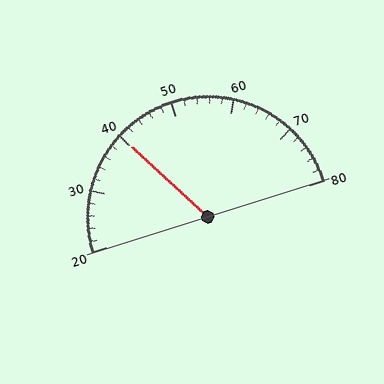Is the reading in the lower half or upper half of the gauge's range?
The reading is in the lower half of the range (20 to 80).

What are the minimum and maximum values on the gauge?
The gauge ranges from 20 to 80.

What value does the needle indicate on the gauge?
The needle indicates approximately 40.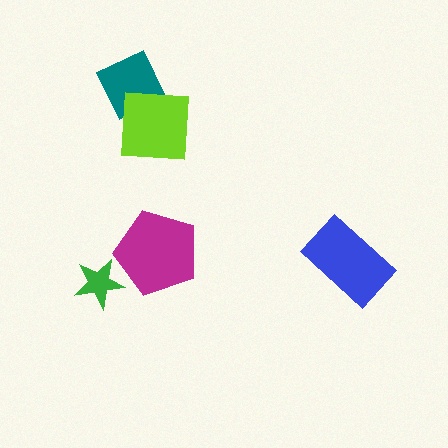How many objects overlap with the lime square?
1 object overlaps with the lime square.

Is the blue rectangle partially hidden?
No, no other shape covers it.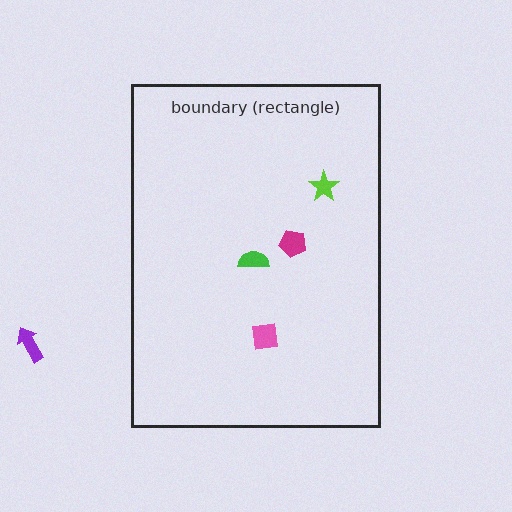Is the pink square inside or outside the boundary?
Inside.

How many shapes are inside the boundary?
4 inside, 1 outside.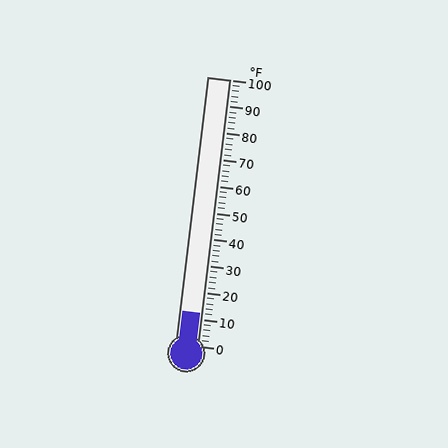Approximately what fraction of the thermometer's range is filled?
The thermometer is filled to approximately 10% of its range.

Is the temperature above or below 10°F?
The temperature is above 10°F.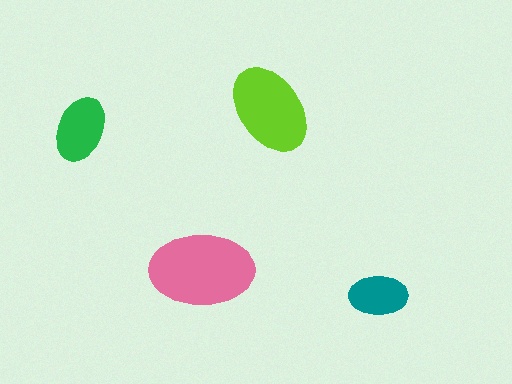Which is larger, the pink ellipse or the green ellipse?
The pink one.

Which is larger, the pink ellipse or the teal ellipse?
The pink one.